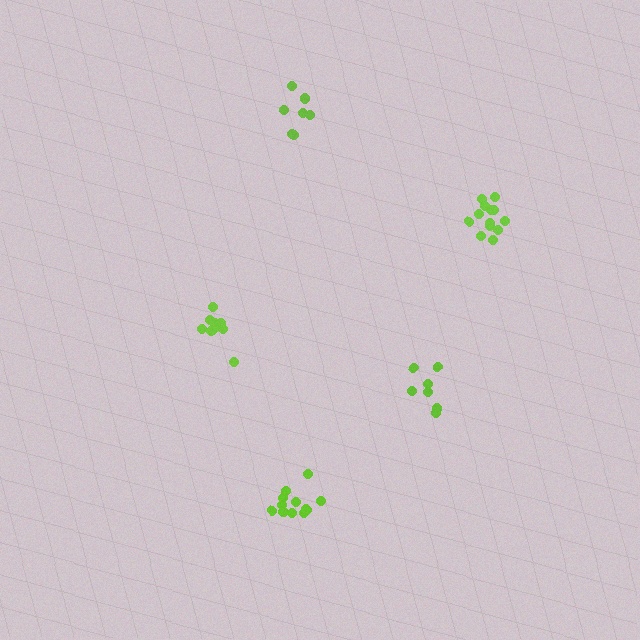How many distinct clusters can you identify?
There are 5 distinct clusters.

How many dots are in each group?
Group 1: 12 dots, Group 2: 7 dots, Group 3: 13 dots, Group 4: 7 dots, Group 5: 9 dots (48 total).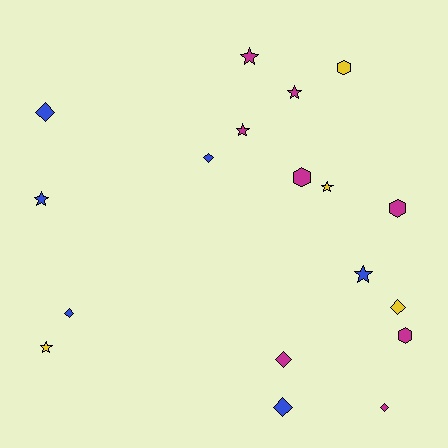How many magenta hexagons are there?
There are 3 magenta hexagons.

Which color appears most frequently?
Magenta, with 8 objects.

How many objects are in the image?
There are 18 objects.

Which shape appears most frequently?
Star, with 7 objects.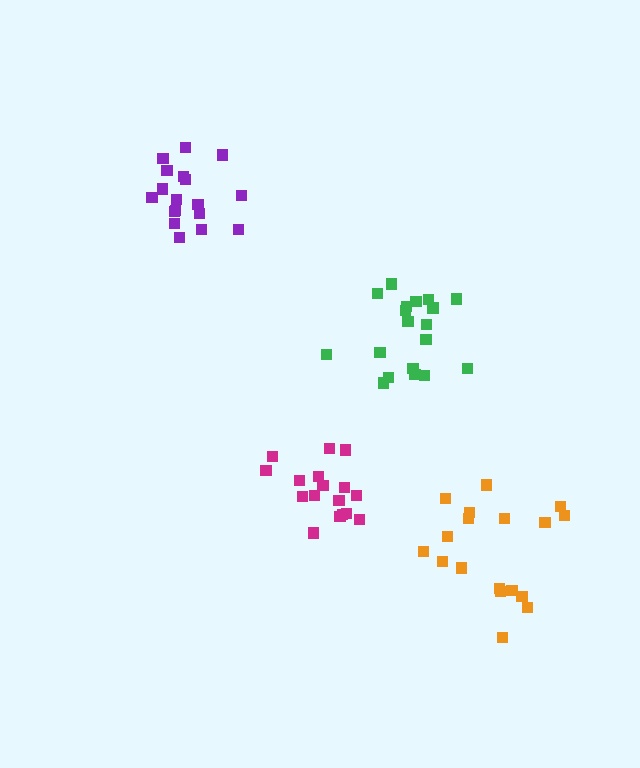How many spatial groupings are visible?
There are 4 spatial groupings.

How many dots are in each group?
Group 1: 18 dots, Group 2: 18 dots, Group 3: 17 dots, Group 4: 20 dots (73 total).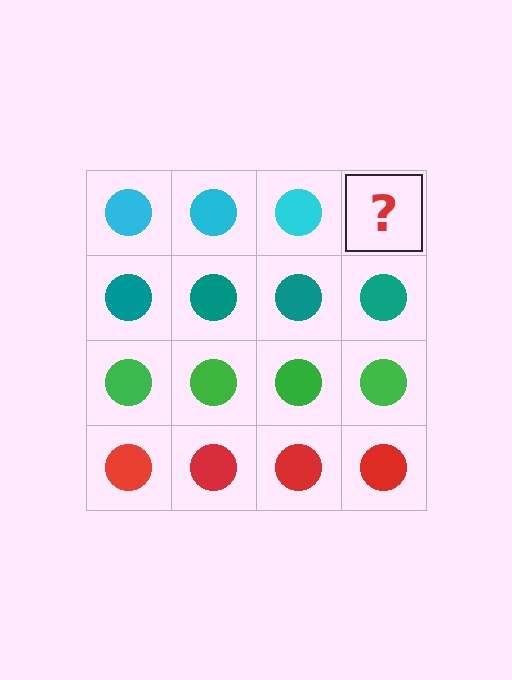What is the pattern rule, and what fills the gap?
The rule is that each row has a consistent color. The gap should be filled with a cyan circle.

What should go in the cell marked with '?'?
The missing cell should contain a cyan circle.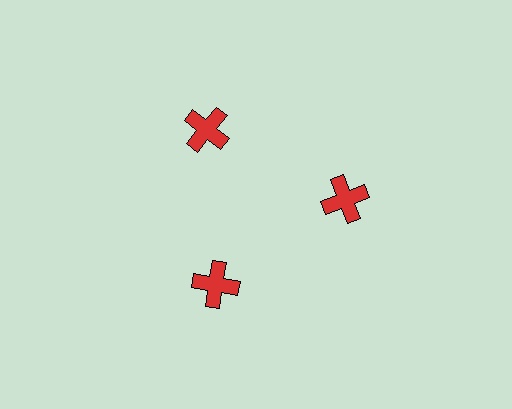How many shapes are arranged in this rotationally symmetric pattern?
There are 3 shapes, arranged in 3 groups of 1.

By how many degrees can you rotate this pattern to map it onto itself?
The pattern maps onto itself every 120 degrees of rotation.